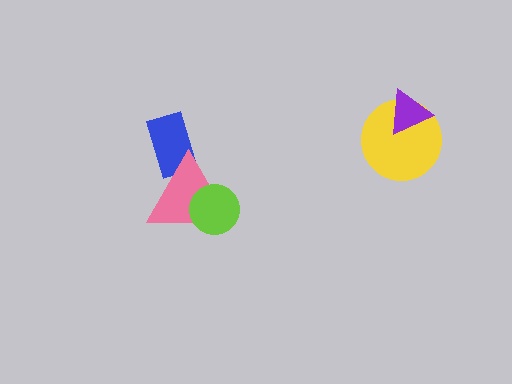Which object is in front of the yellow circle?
The purple triangle is in front of the yellow circle.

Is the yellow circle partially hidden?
Yes, it is partially covered by another shape.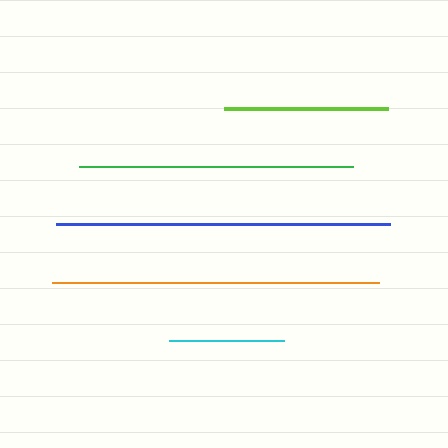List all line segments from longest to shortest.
From longest to shortest: blue, orange, green, lime, cyan.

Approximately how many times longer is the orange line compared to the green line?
The orange line is approximately 1.2 times the length of the green line.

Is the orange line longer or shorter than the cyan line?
The orange line is longer than the cyan line.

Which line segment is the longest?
The blue line is the longest at approximately 334 pixels.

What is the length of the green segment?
The green segment is approximately 273 pixels long.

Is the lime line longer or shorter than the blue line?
The blue line is longer than the lime line.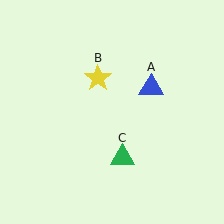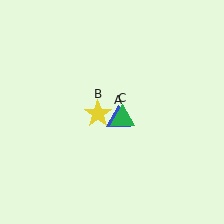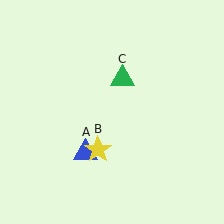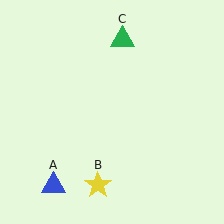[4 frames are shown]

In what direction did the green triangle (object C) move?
The green triangle (object C) moved up.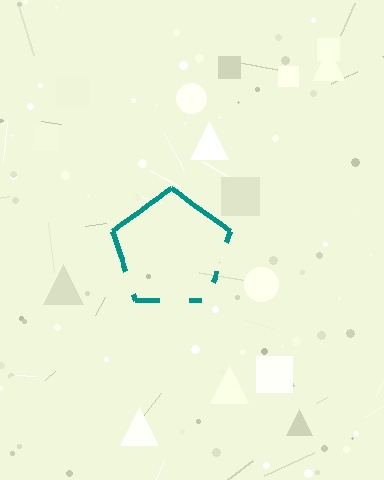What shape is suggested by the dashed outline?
The dashed outline suggests a pentagon.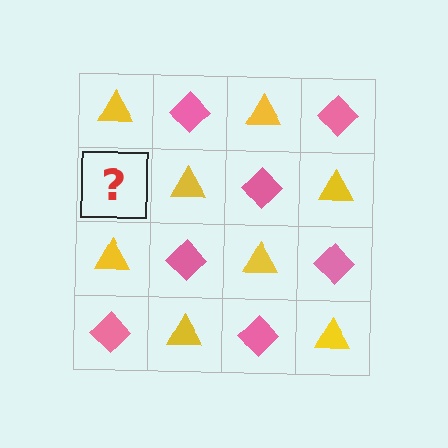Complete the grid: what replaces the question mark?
The question mark should be replaced with a pink diamond.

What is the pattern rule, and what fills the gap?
The rule is that it alternates yellow triangle and pink diamond in a checkerboard pattern. The gap should be filled with a pink diamond.